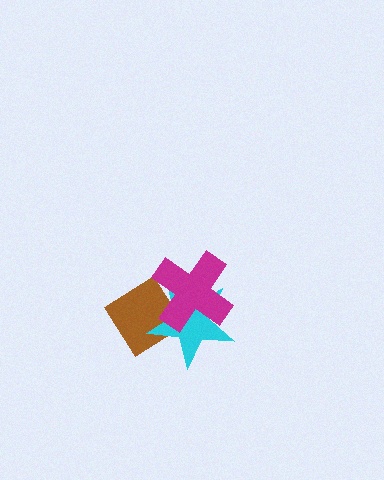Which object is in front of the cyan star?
The magenta cross is in front of the cyan star.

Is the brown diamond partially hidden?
Yes, it is partially covered by another shape.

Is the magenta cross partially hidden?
No, no other shape covers it.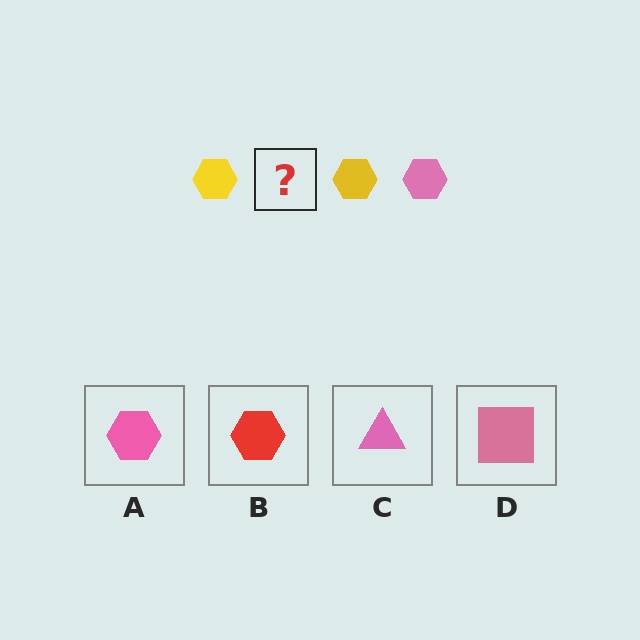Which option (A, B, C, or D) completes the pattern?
A.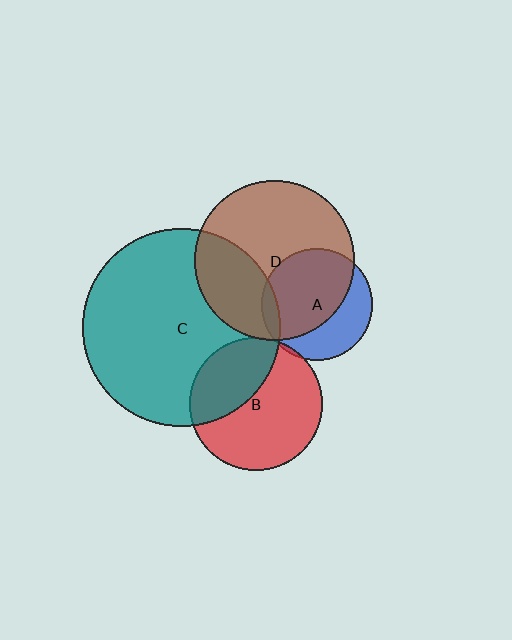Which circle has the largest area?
Circle C (teal).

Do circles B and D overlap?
Yes.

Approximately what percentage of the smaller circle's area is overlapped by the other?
Approximately 5%.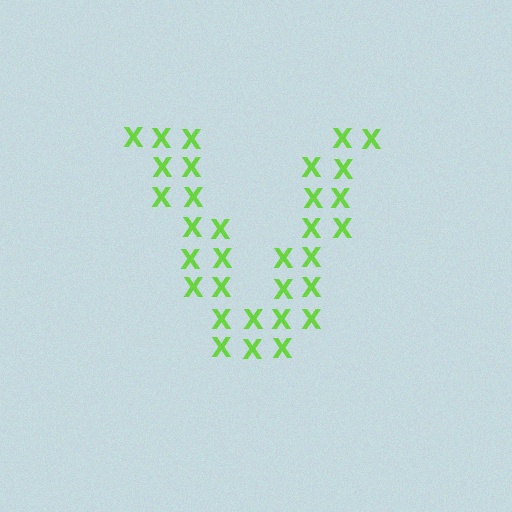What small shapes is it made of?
It is made of small letter X's.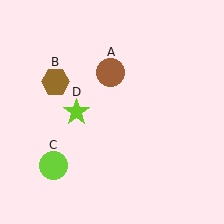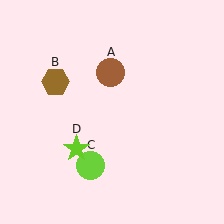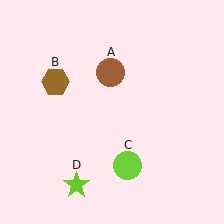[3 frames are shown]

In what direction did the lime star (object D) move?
The lime star (object D) moved down.